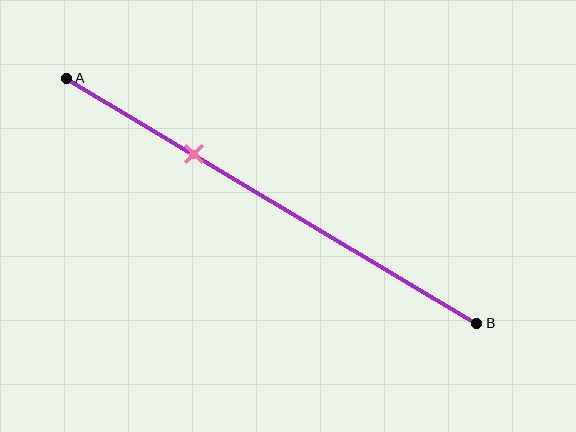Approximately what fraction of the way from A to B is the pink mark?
The pink mark is approximately 30% of the way from A to B.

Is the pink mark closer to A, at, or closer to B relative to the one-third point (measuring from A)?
The pink mark is approximately at the one-third point of segment AB.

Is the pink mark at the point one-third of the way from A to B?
Yes, the mark is approximately at the one-third point.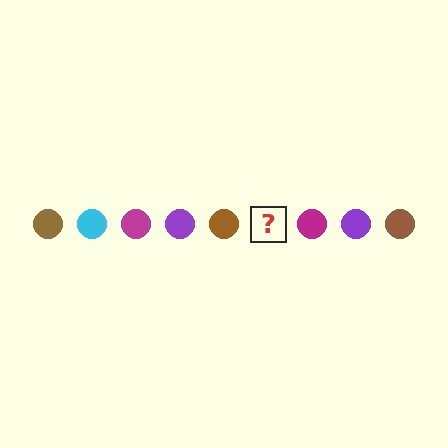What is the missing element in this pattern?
The missing element is a cyan circle.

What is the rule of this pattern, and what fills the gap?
The rule is that the pattern cycles through brown, cyan, magenta, purple circles. The gap should be filled with a cyan circle.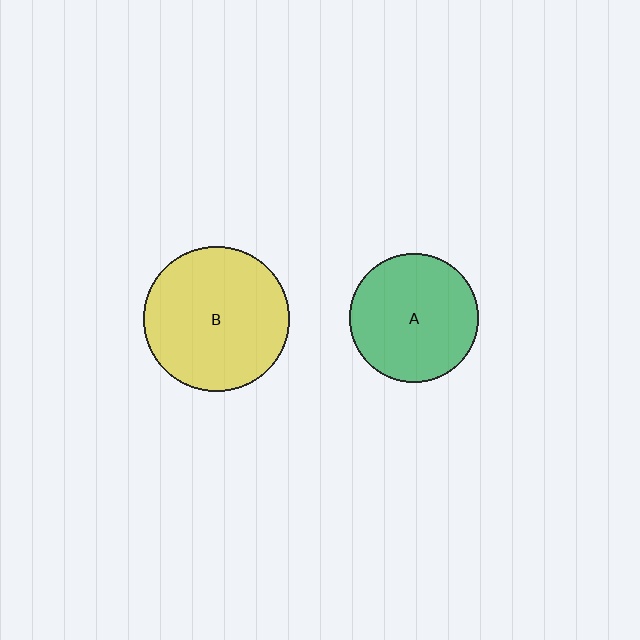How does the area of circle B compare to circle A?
Approximately 1.3 times.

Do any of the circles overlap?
No, none of the circles overlap.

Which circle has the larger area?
Circle B (yellow).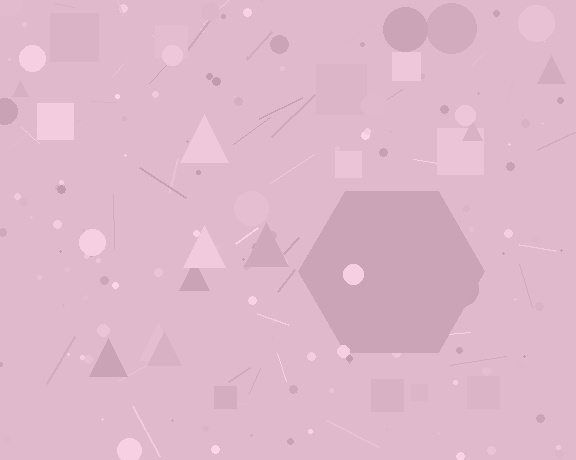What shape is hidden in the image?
A hexagon is hidden in the image.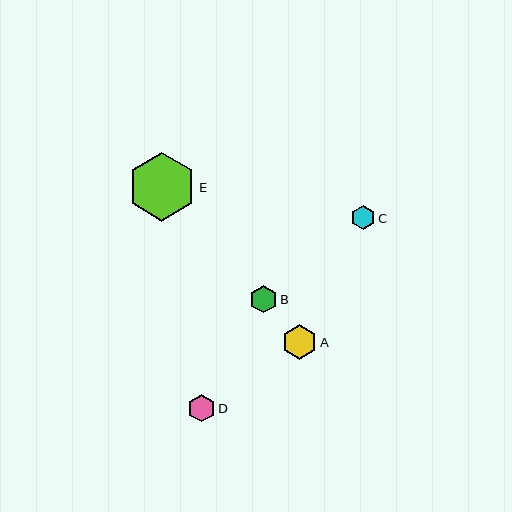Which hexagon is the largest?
Hexagon E is the largest with a size of approximately 69 pixels.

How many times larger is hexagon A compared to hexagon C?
Hexagon A is approximately 1.4 times the size of hexagon C.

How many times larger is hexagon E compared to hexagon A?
Hexagon E is approximately 2.0 times the size of hexagon A.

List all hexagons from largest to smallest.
From largest to smallest: E, A, B, D, C.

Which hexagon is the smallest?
Hexagon C is the smallest with a size of approximately 24 pixels.